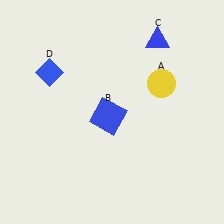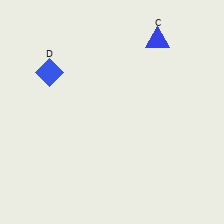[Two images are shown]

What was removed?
The blue square (B), the yellow circle (A) were removed in Image 2.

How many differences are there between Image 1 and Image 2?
There are 2 differences between the two images.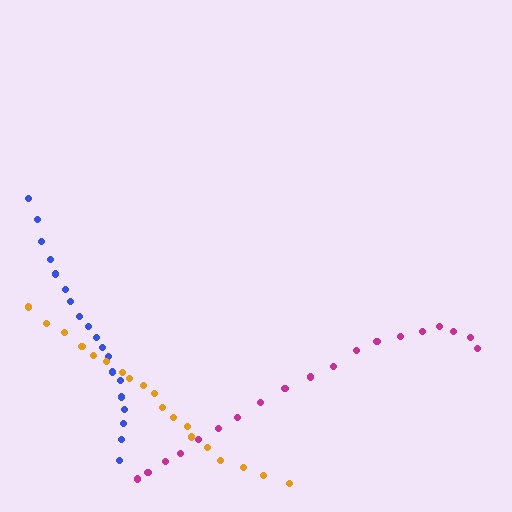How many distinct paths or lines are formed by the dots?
There are 3 distinct paths.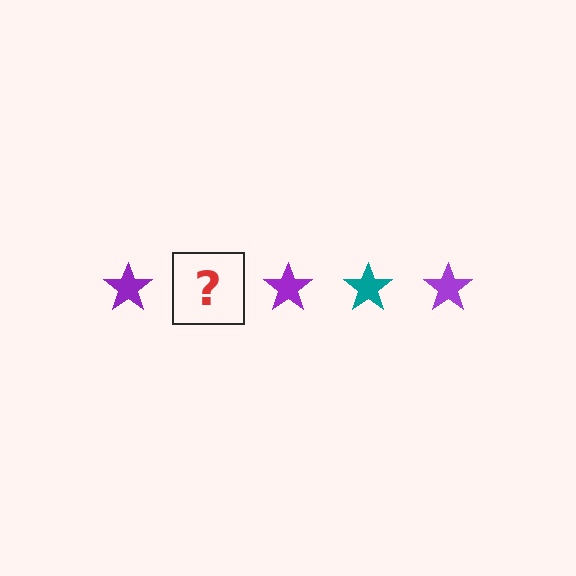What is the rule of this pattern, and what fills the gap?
The rule is that the pattern cycles through purple, teal stars. The gap should be filled with a teal star.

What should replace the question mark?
The question mark should be replaced with a teal star.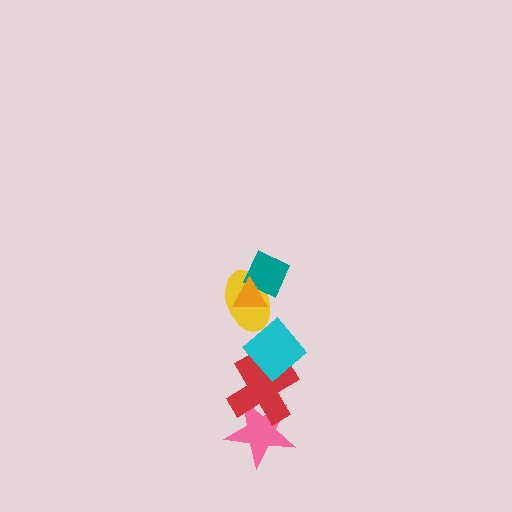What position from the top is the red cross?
The red cross is 5th from the top.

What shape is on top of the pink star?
The red cross is on top of the pink star.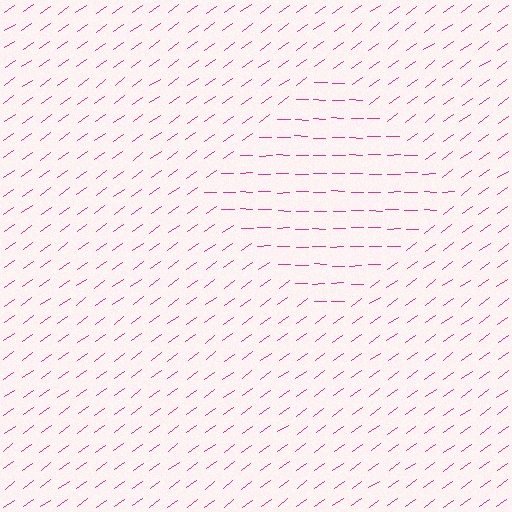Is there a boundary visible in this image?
Yes, there is a texture boundary formed by a change in line orientation.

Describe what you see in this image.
The image is filled with small magenta line segments. A diamond region in the image has lines oriented differently from the surrounding lines, creating a visible texture boundary.